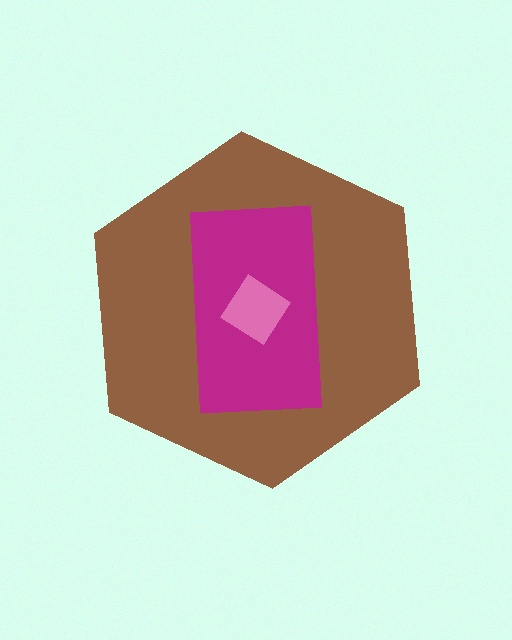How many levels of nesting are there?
3.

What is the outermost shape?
The brown hexagon.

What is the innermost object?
The pink diamond.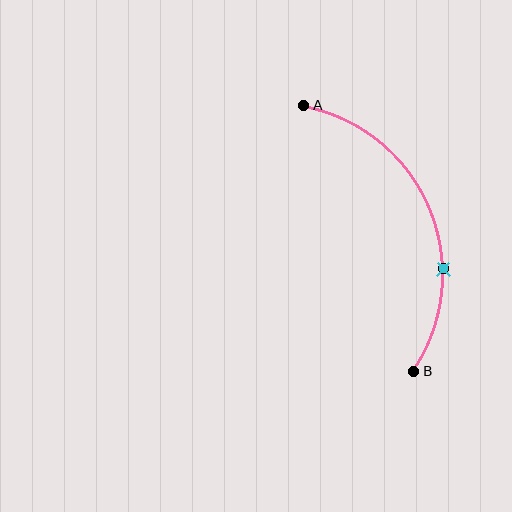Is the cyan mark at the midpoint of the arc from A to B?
No. The cyan mark lies on the arc but is closer to endpoint B. The arc midpoint would be at the point on the curve equidistant along the arc from both A and B.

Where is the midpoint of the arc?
The arc midpoint is the point on the curve farthest from the straight line joining A and B. It sits to the right of that line.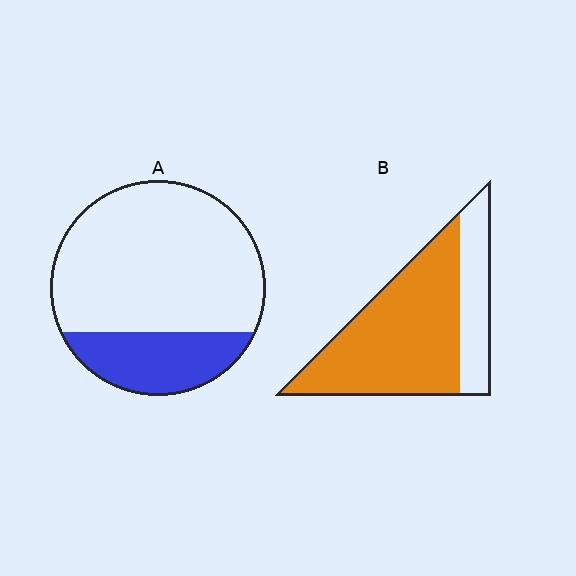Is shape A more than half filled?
No.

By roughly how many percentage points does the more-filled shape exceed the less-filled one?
By roughly 50 percentage points (B over A).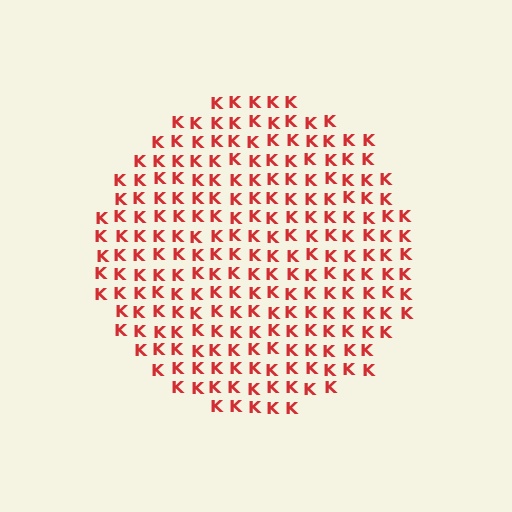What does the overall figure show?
The overall figure shows a circle.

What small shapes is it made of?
It is made of small letter K's.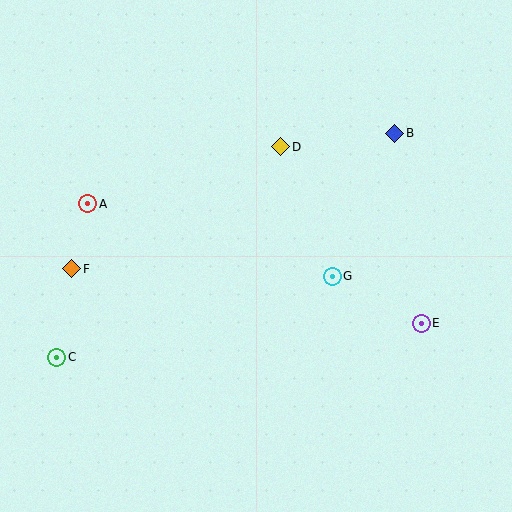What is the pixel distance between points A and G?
The distance between A and G is 255 pixels.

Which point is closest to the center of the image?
Point G at (332, 276) is closest to the center.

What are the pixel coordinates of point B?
Point B is at (395, 133).